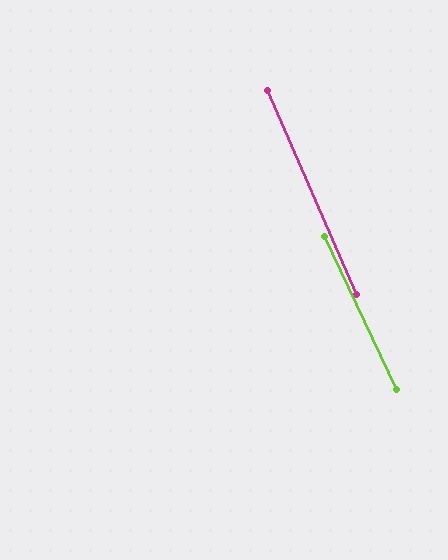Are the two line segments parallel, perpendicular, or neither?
Parallel — their directions differ by only 1.9°.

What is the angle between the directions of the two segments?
Approximately 2 degrees.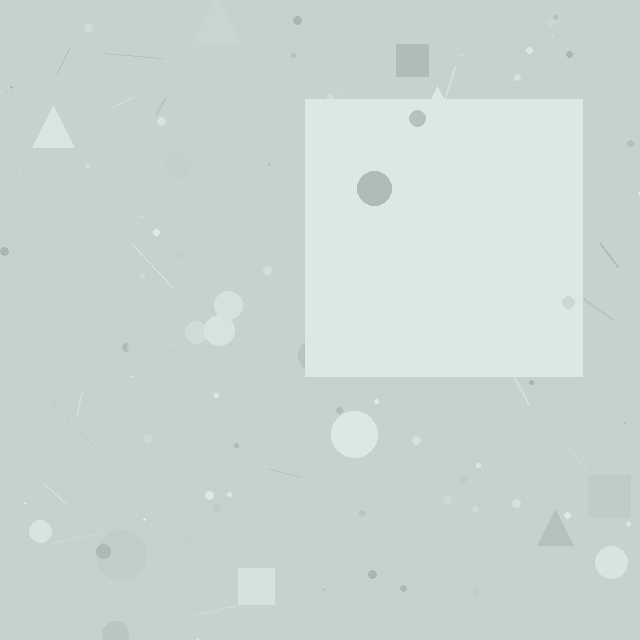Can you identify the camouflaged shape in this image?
The camouflaged shape is a square.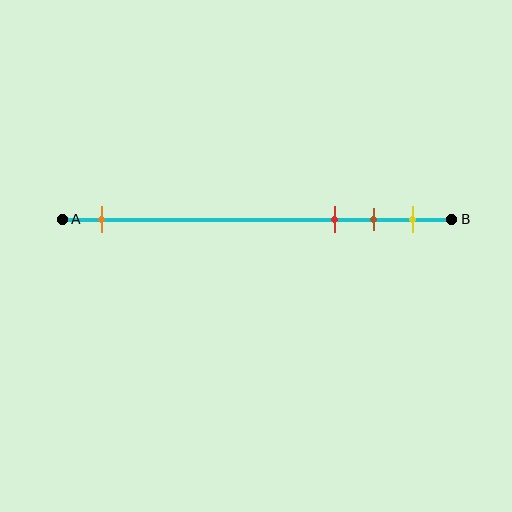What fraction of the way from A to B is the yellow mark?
The yellow mark is approximately 90% (0.9) of the way from A to B.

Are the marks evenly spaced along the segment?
No, the marks are not evenly spaced.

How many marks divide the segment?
There are 4 marks dividing the segment.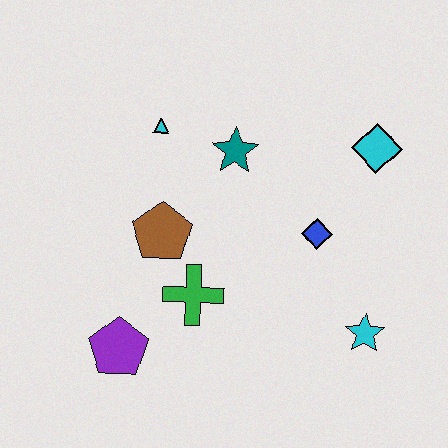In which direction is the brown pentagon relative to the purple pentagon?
The brown pentagon is above the purple pentagon.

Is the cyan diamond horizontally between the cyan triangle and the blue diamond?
No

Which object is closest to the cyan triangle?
The teal star is closest to the cyan triangle.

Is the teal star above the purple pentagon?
Yes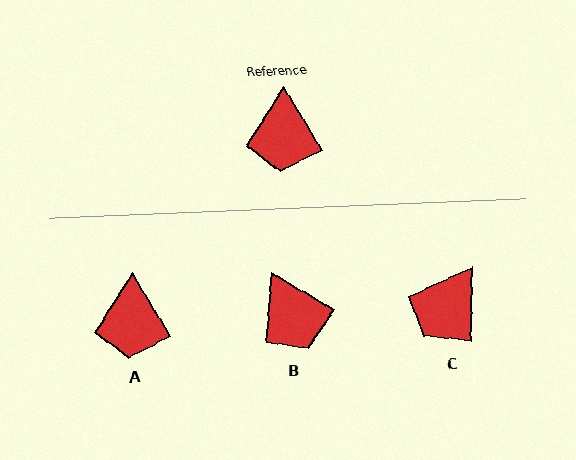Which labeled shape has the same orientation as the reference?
A.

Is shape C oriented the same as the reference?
No, it is off by about 33 degrees.